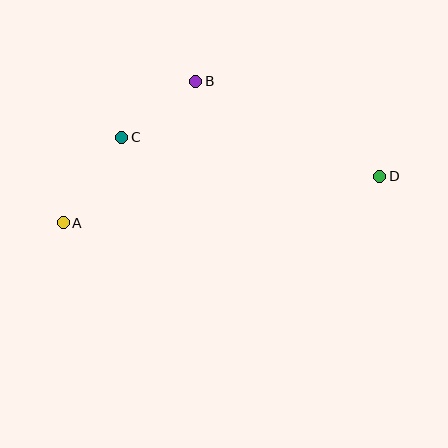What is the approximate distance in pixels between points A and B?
The distance between A and B is approximately 194 pixels.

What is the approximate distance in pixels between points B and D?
The distance between B and D is approximately 207 pixels.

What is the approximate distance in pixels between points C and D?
The distance between C and D is approximately 261 pixels.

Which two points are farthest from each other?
Points A and D are farthest from each other.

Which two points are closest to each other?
Points B and C are closest to each other.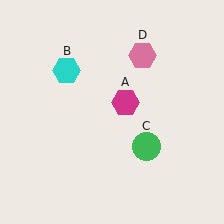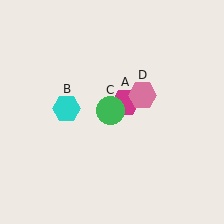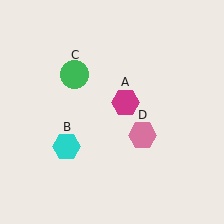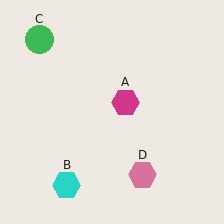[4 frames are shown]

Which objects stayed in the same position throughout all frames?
Magenta hexagon (object A) remained stationary.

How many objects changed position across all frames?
3 objects changed position: cyan hexagon (object B), green circle (object C), pink hexagon (object D).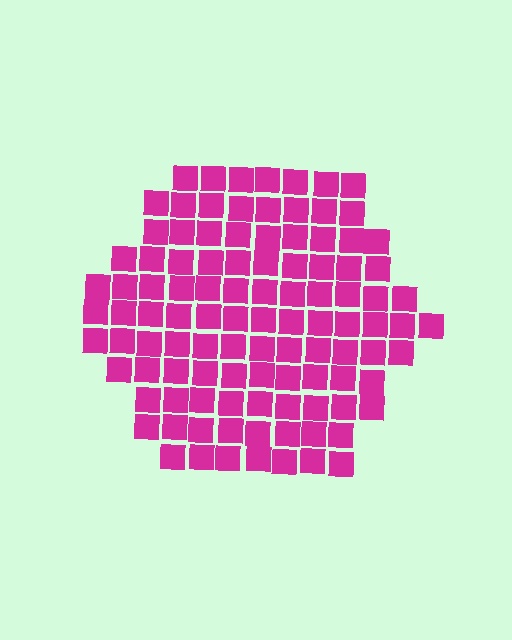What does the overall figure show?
The overall figure shows a hexagon.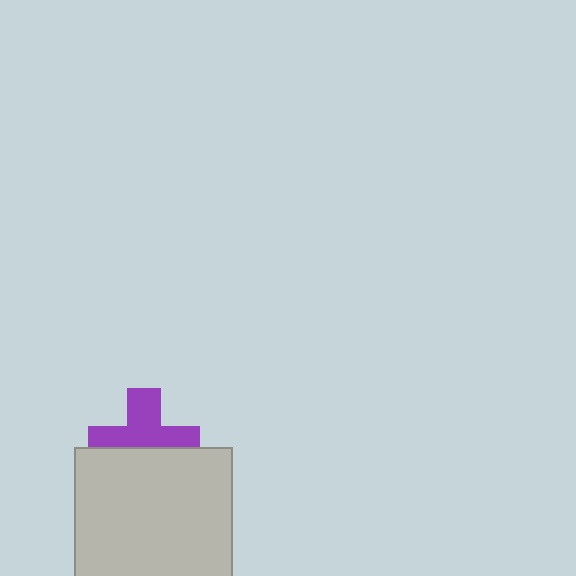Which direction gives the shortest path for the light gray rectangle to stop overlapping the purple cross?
Moving down gives the shortest separation.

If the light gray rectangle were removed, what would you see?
You would see the complete purple cross.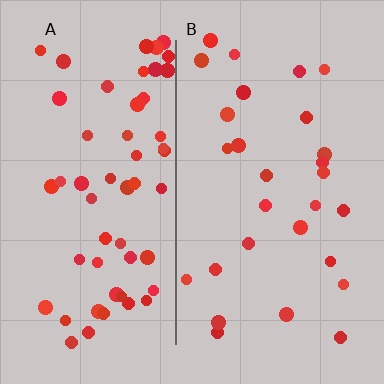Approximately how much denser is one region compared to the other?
Approximately 2.0× — region A over region B.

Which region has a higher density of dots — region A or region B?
A (the left).